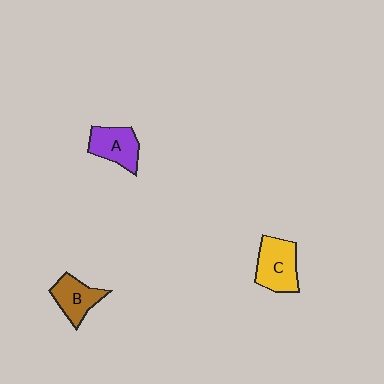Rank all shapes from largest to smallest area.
From largest to smallest: C (yellow), A (purple), B (brown).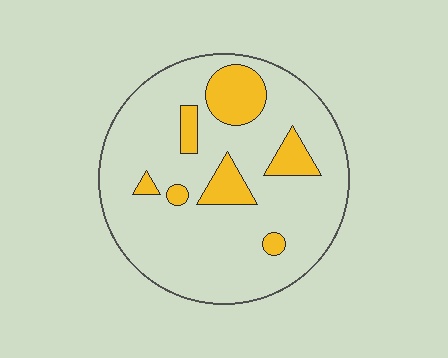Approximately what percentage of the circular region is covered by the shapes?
Approximately 15%.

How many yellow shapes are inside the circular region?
7.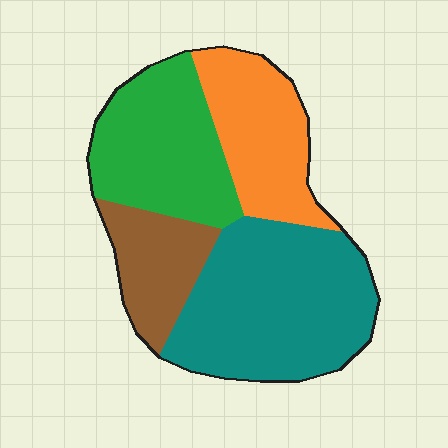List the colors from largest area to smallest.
From largest to smallest: teal, green, orange, brown.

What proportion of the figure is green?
Green covers roughly 25% of the figure.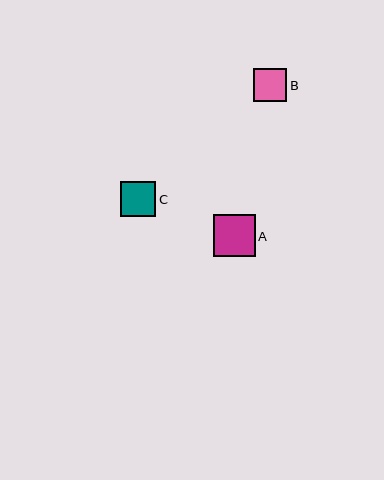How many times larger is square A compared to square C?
Square A is approximately 1.2 times the size of square C.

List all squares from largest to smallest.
From largest to smallest: A, C, B.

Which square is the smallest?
Square B is the smallest with a size of approximately 34 pixels.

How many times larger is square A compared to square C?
Square A is approximately 1.2 times the size of square C.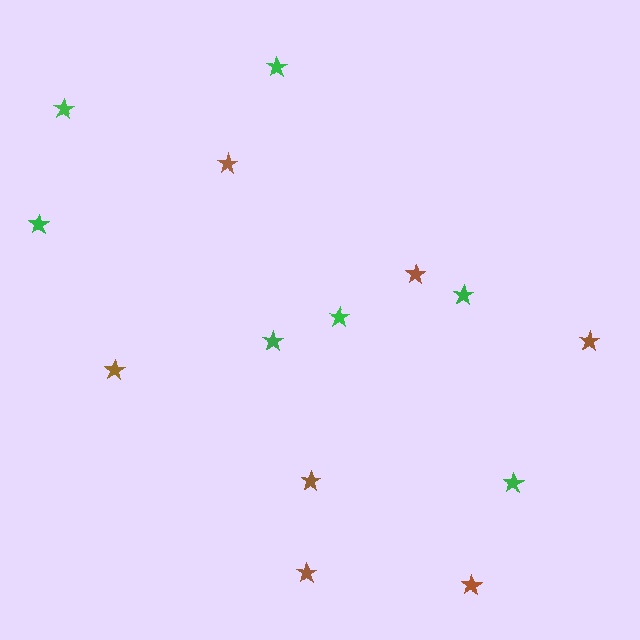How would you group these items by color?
There are 2 groups: one group of green stars (7) and one group of brown stars (7).